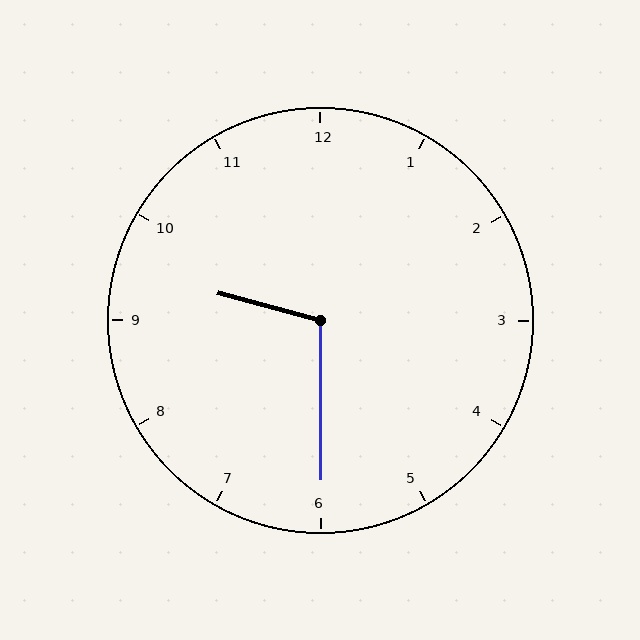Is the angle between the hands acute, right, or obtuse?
It is obtuse.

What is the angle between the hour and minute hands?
Approximately 105 degrees.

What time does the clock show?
9:30.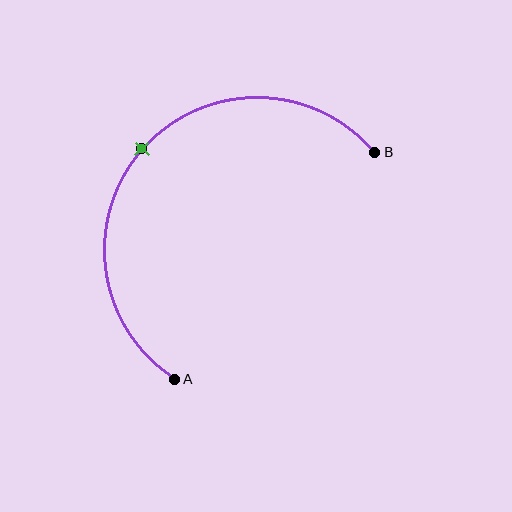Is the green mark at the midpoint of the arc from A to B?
Yes. The green mark lies on the arc at equal arc-length from both A and B — it is the arc midpoint.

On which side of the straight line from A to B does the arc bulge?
The arc bulges above and to the left of the straight line connecting A and B.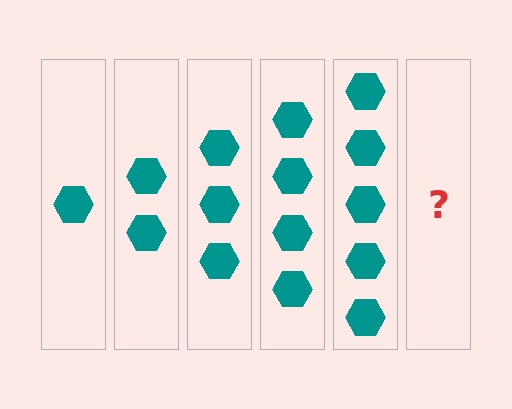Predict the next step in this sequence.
The next step is 6 hexagons.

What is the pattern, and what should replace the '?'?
The pattern is that each step adds one more hexagon. The '?' should be 6 hexagons.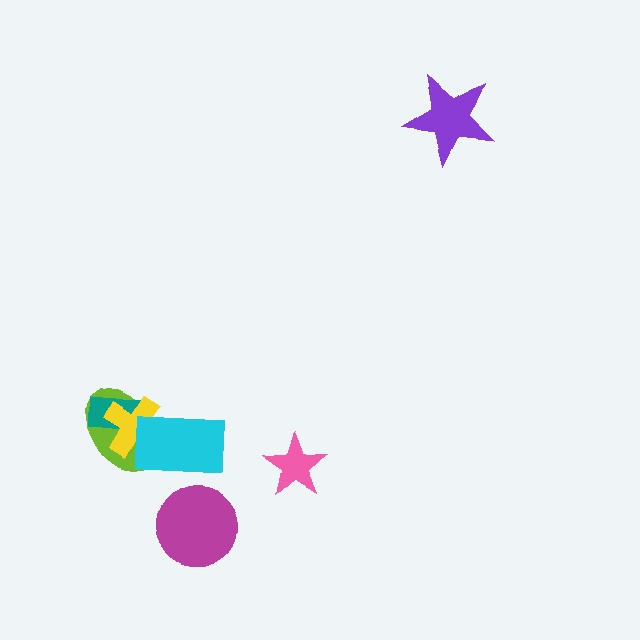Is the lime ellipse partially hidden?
Yes, it is partially covered by another shape.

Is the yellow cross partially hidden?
Yes, it is partially covered by another shape.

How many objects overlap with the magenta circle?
0 objects overlap with the magenta circle.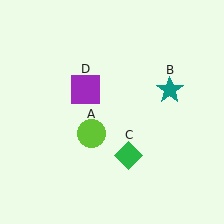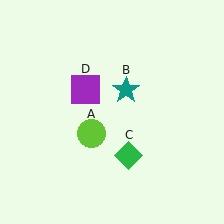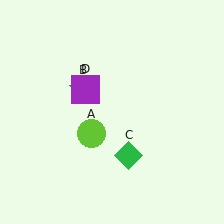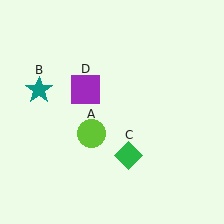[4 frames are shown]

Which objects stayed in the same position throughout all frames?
Lime circle (object A) and green diamond (object C) and purple square (object D) remained stationary.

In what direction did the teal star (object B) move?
The teal star (object B) moved left.